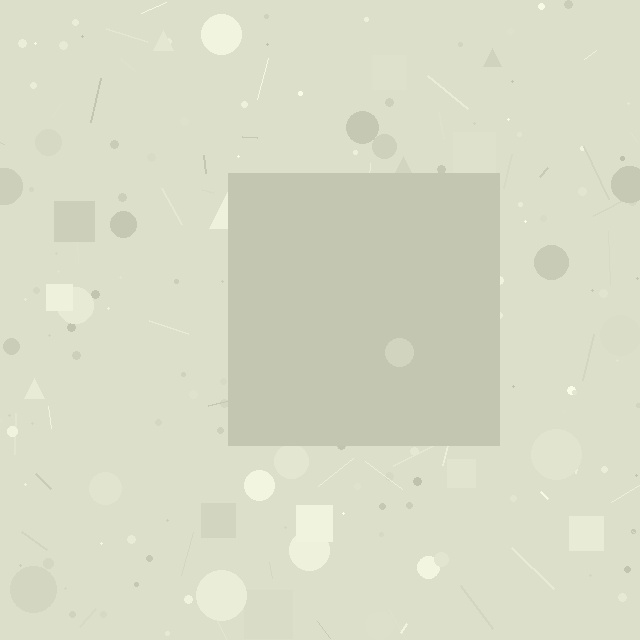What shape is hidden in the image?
A square is hidden in the image.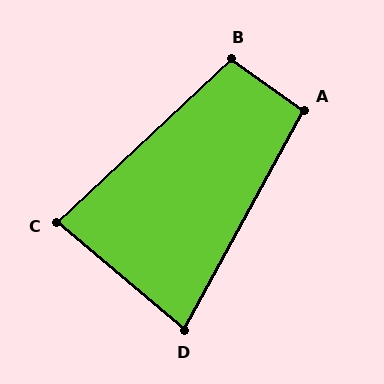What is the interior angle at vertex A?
Approximately 97 degrees (obtuse).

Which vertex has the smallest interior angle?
D, at approximately 78 degrees.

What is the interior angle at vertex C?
Approximately 83 degrees (acute).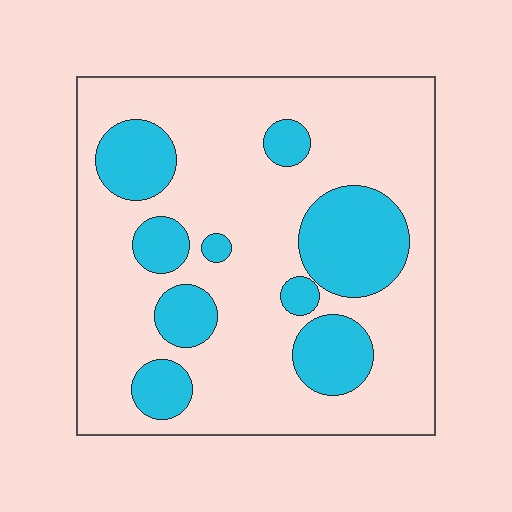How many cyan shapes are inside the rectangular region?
9.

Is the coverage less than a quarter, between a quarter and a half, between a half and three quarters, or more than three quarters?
Between a quarter and a half.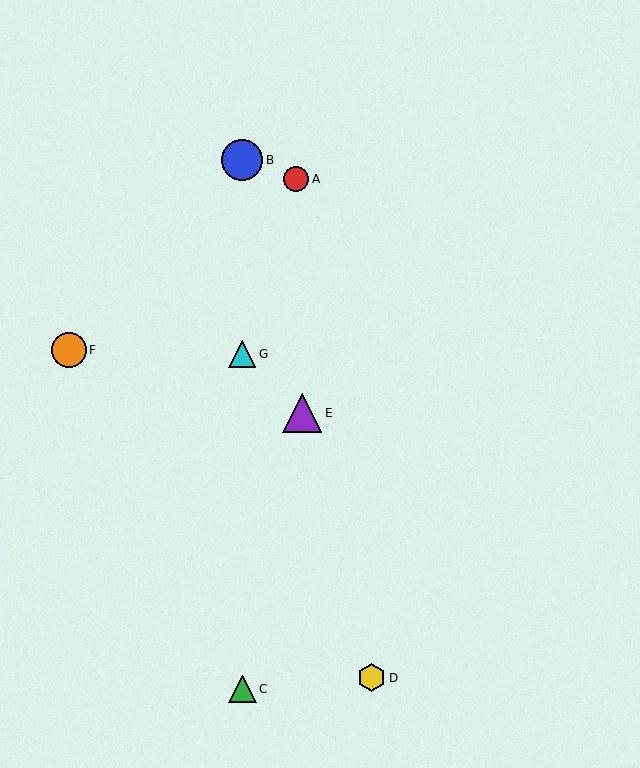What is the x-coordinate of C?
Object C is at x≈242.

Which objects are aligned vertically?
Objects B, C, G are aligned vertically.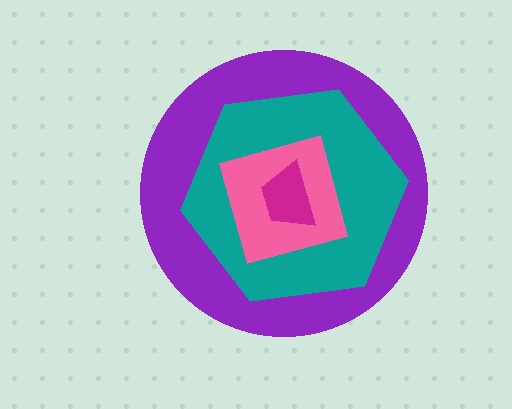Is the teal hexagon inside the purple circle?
Yes.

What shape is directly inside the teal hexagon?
The pink diamond.